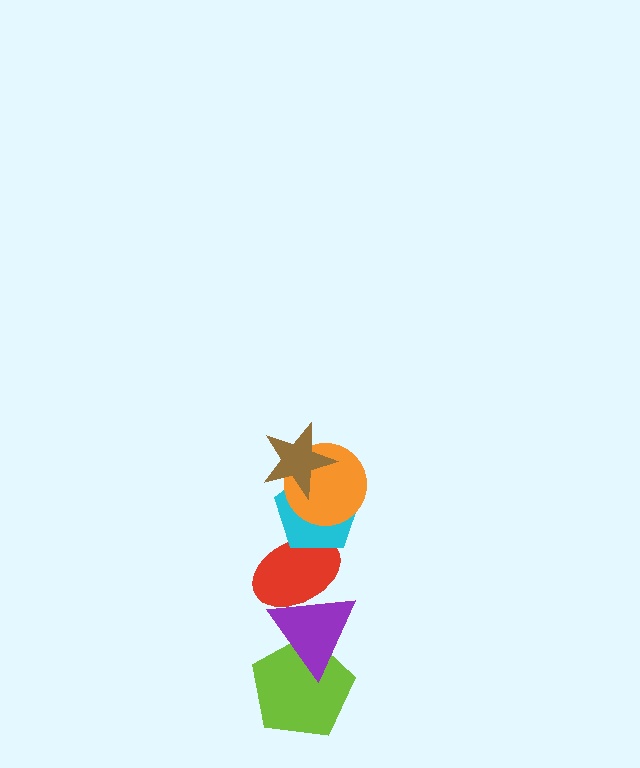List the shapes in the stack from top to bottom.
From top to bottom: the brown star, the orange circle, the cyan pentagon, the red ellipse, the purple triangle, the lime pentagon.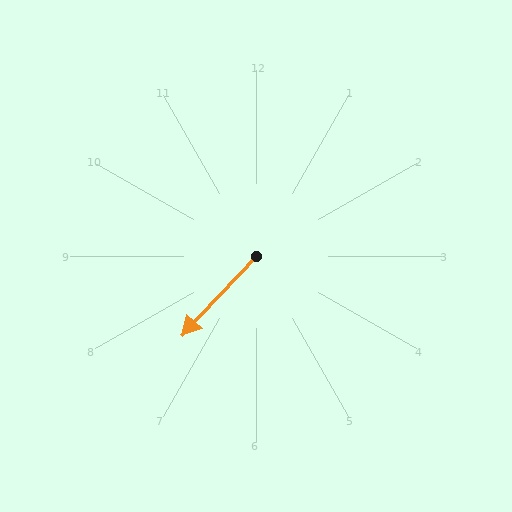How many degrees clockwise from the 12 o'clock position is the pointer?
Approximately 223 degrees.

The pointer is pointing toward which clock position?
Roughly 7 o'clock.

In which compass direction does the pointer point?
Southwest.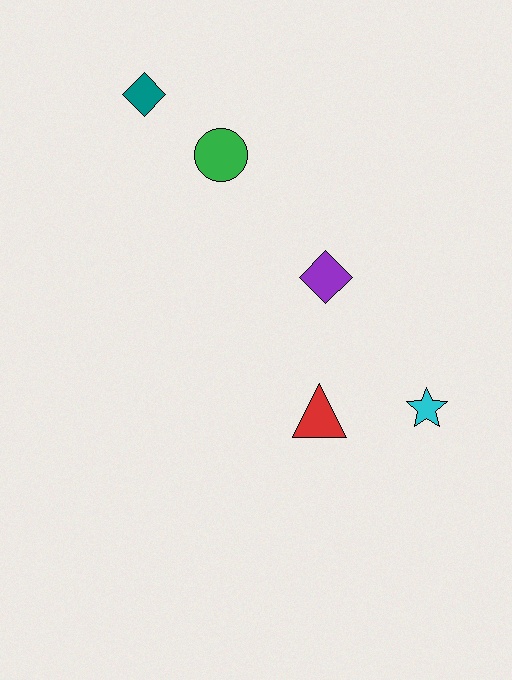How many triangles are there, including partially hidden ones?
There is 1 triangle.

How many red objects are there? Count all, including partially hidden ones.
There is 1 red object.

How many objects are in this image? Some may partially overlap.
There are 5 objects.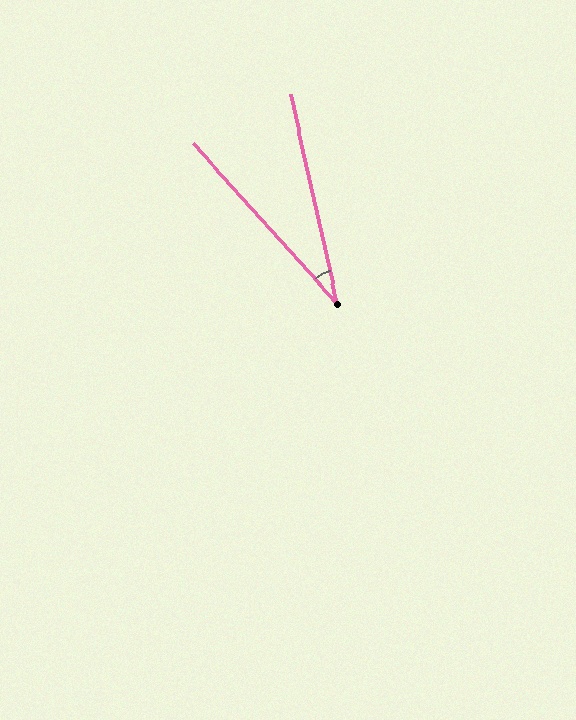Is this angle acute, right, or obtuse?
It is acute.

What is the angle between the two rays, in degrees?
Approximately 29 degrees.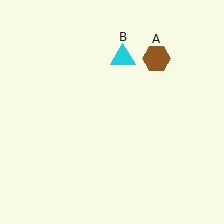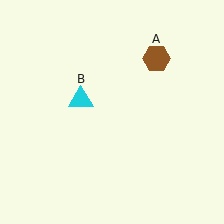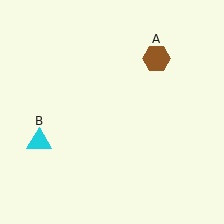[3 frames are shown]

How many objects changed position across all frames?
1 object changed position: cyan triangle (object B).